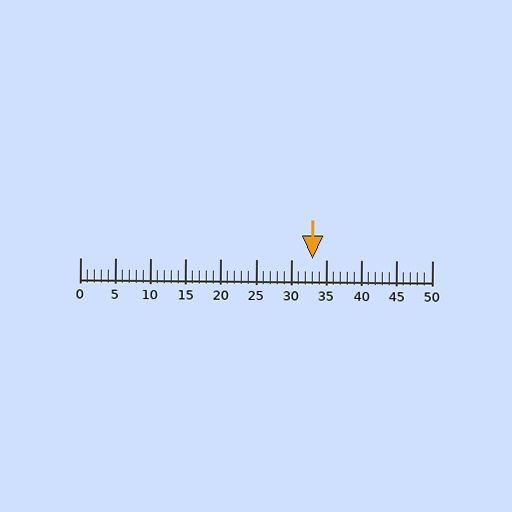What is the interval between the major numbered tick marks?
The major tick marks are spaced 5 units apart.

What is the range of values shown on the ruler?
The ruler shows values from 0 to 50.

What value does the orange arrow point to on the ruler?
The orange arrow points to approximately 33.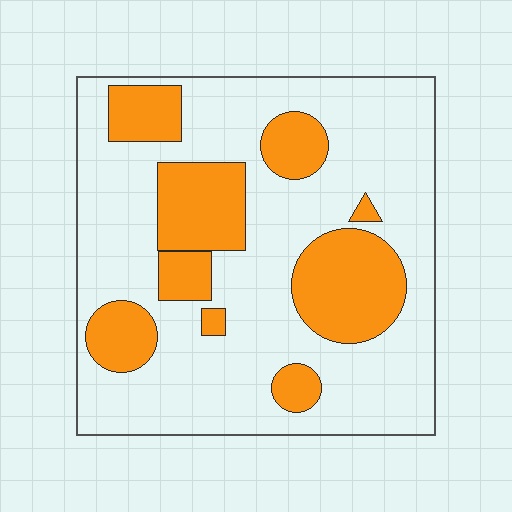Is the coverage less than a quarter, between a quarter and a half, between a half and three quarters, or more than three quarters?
Between a quarter and a half.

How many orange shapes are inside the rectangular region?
9.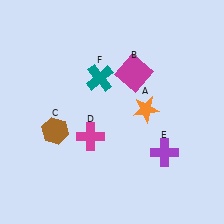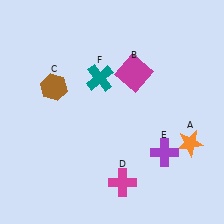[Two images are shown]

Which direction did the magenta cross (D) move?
The magenta cross (D) moved down.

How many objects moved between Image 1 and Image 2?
3 objects moved between the two images.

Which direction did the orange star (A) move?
The orange star (A) moved right.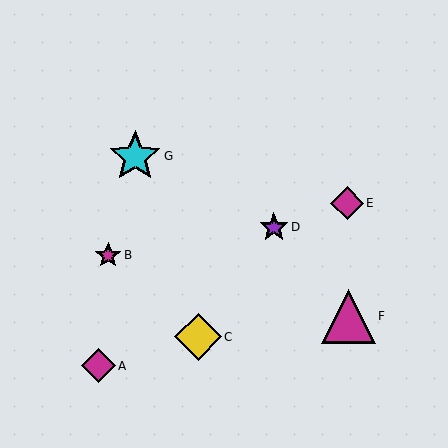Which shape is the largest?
The magenta triangle (labeled F) is the largest.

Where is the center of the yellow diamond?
The center of the yellow diamond is at (198, 337).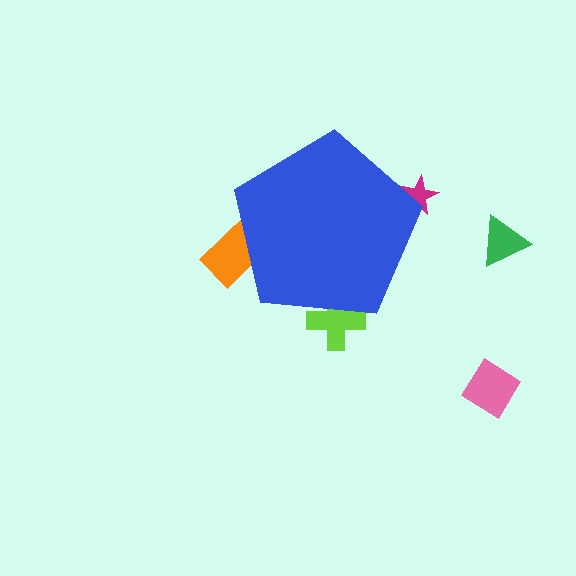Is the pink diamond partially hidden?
No, the pink diamond is fully visible.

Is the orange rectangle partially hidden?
Yes, the orange rectangle is partially hidden behind the blue pentagon.